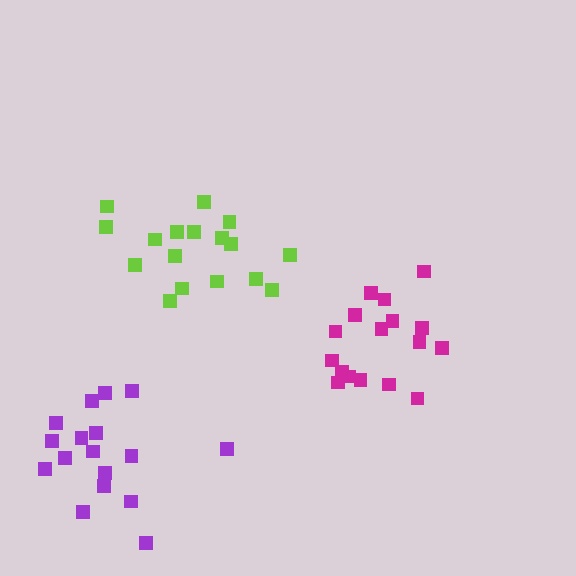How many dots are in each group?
Group 1: 17 dots, Group 2: 17 dots, Group 3: 17 dots (51 total).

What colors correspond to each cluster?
The clusters are colored: lime, magenta, purple.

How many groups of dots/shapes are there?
There are 3 groups.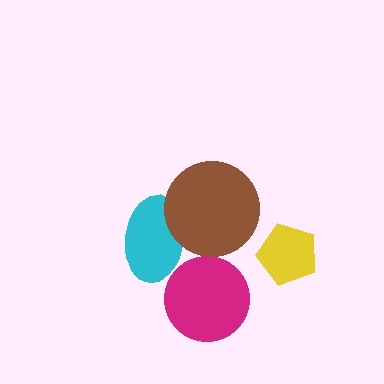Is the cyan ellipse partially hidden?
Yes, it is partially covered by another shape.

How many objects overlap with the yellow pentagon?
0 objects overlap with the yellow pentagon.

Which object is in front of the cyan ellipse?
The brown circle is in front of the cyan ellipse.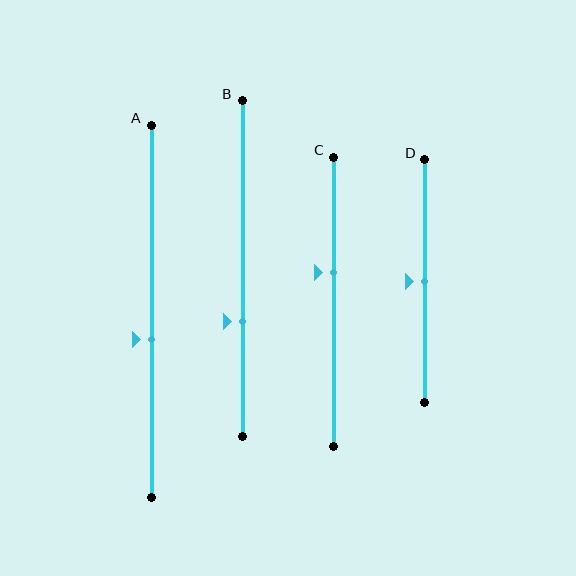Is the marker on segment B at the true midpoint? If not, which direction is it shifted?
No, the marker on segment B is shifted downward by about 16% of the segment length.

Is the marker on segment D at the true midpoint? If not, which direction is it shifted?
Yes, the marker on segment D is at the true midpoint.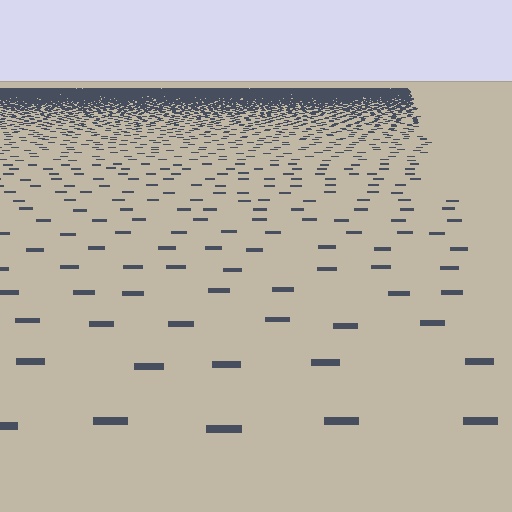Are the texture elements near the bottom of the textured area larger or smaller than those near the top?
Larger. Near the bottom, elements are closer to the viewer and appear at a bigger on-screen size.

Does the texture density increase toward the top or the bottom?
Density increases toward the top.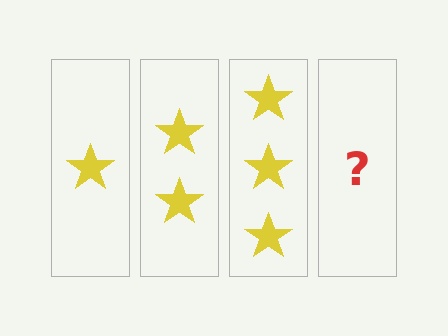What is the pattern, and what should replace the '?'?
The pattern is that each step adds one more star. The '?' should be 4 stars.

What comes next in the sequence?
The next element should be 4 stars.